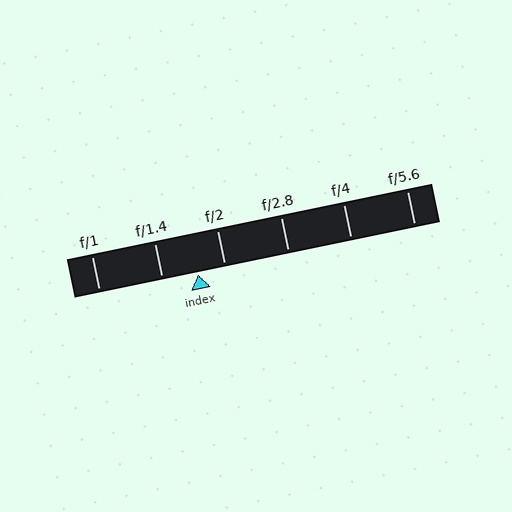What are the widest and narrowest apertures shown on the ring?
The widest aperture shown is f/1 and the narrowest is f/5.6.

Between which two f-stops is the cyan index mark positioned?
The index mark is between f/1.4 and f/2.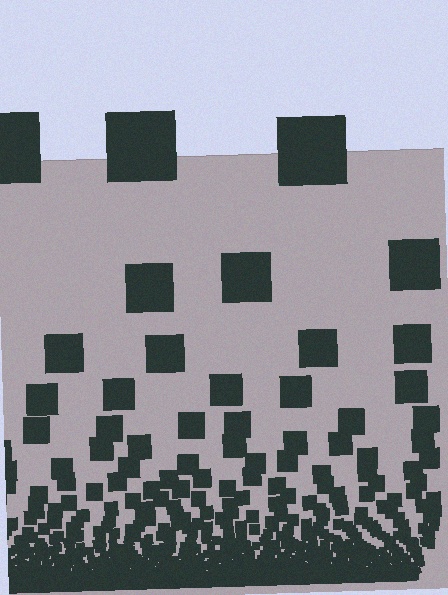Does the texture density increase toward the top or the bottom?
Density increases toward the bottom.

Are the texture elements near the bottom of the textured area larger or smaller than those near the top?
Smaller. The gradient is inverted — elements near the bottom are smaller and denser.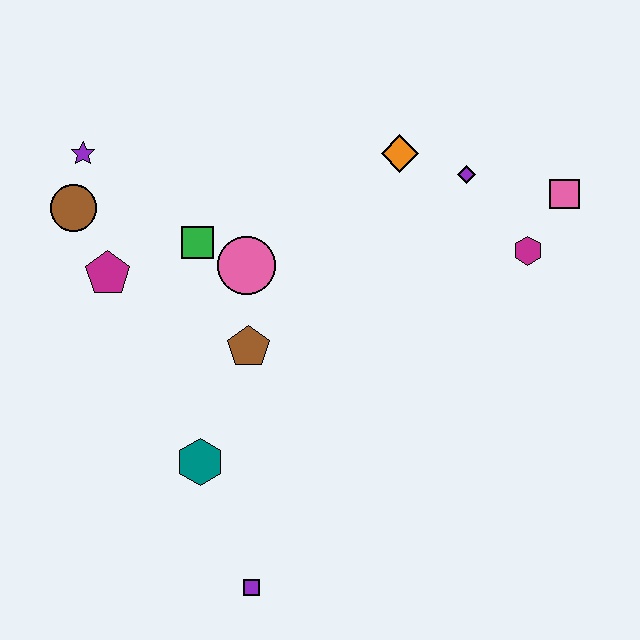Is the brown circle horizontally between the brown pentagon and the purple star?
No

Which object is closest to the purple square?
The teal hexagon is closest to the purple square.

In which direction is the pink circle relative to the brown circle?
The pink circle is to the right of the brown circle.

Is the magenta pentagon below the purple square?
No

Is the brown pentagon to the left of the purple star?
No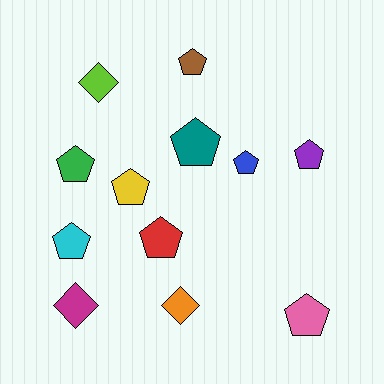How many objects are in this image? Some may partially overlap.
There are 12 objects.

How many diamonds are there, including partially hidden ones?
There are 3 diamonds.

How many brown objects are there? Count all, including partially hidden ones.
There is 1 brown object.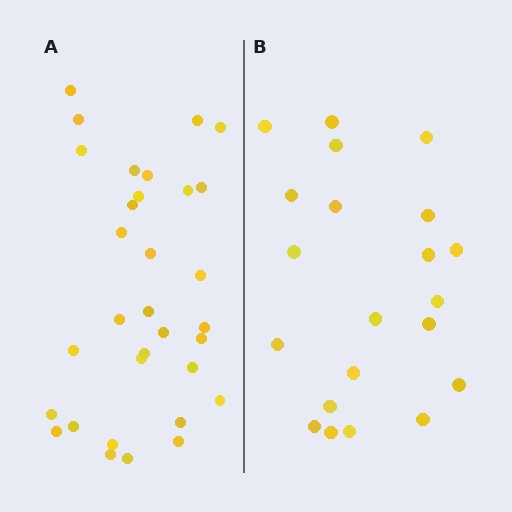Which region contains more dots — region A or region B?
Region A (the left region) has more dots.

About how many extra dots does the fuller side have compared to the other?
Region A has roughly 12 or so more dots than region B.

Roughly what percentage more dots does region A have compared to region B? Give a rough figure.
About 50% more.